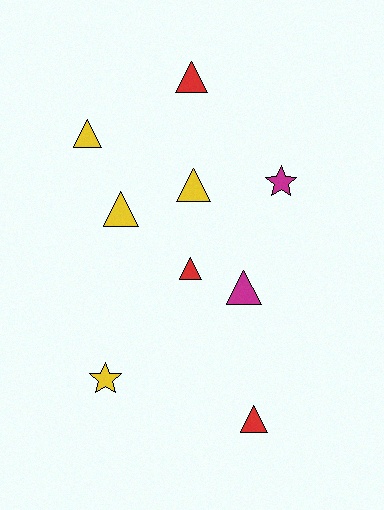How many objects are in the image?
There are 9 objects.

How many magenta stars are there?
There is 1 magenta star.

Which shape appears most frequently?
Triangle, with 7 objects.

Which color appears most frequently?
Yellow, with 4 objects.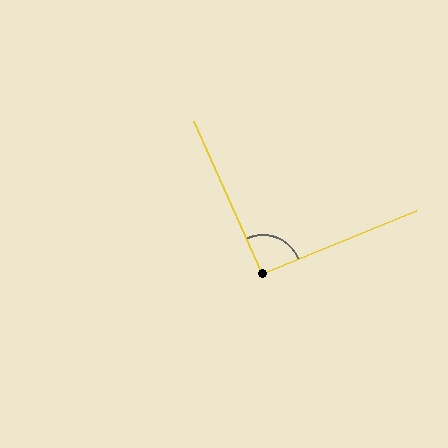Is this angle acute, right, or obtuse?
It is approximately a right angle.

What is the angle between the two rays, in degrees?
Approximately 92 degrees.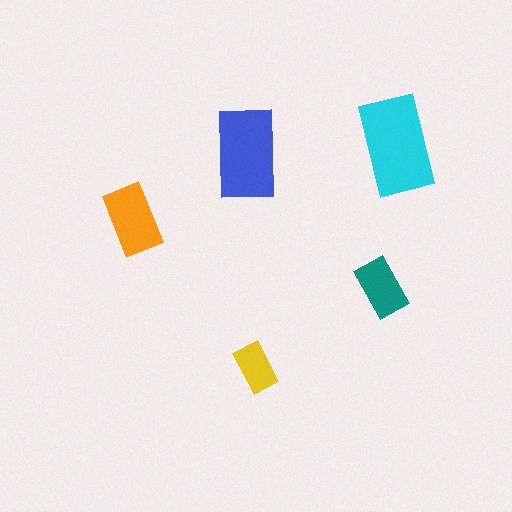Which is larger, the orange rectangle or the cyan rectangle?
The cyan one.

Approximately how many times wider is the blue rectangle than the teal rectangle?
About 1.5 times wider.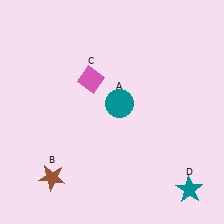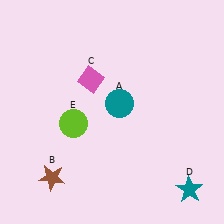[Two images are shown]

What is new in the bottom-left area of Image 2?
A lime circle (E) was added in the bottom-left area of Image 2.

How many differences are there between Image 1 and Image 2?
There is 1 difference between the two images.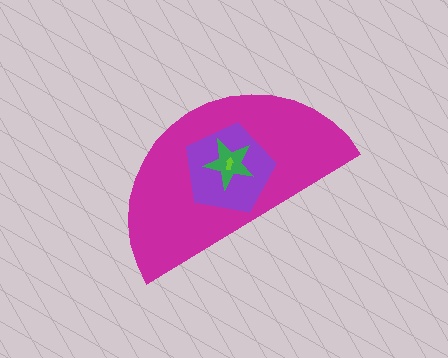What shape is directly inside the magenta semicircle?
The purple pentagon.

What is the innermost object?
The lime arrow.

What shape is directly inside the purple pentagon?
The green star.